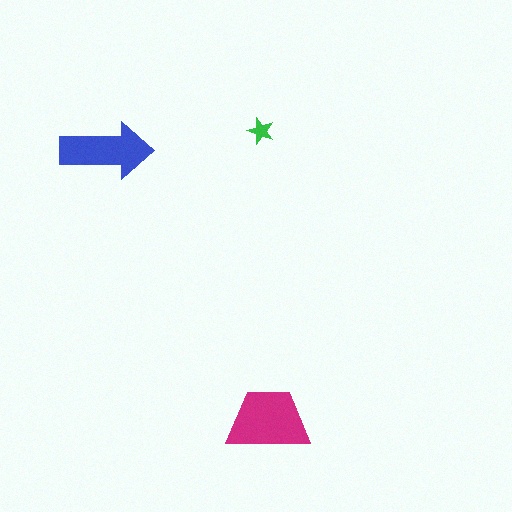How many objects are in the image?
There are 3 objects in the image.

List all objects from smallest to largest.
The green star, the blue arrow, the magenta trapezoid.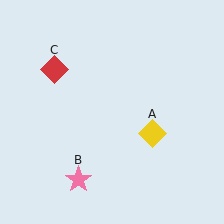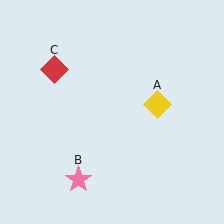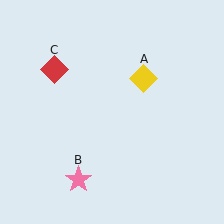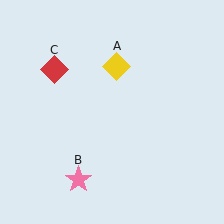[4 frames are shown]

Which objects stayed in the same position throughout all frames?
Pink star (object B) and red diamond (object C) remained stationary.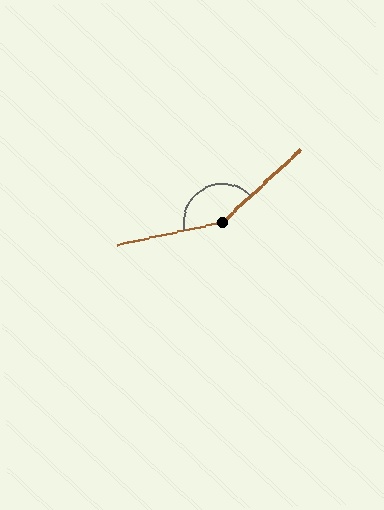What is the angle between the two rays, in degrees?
Approximately 150 degrees.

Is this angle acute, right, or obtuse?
It is obtuse.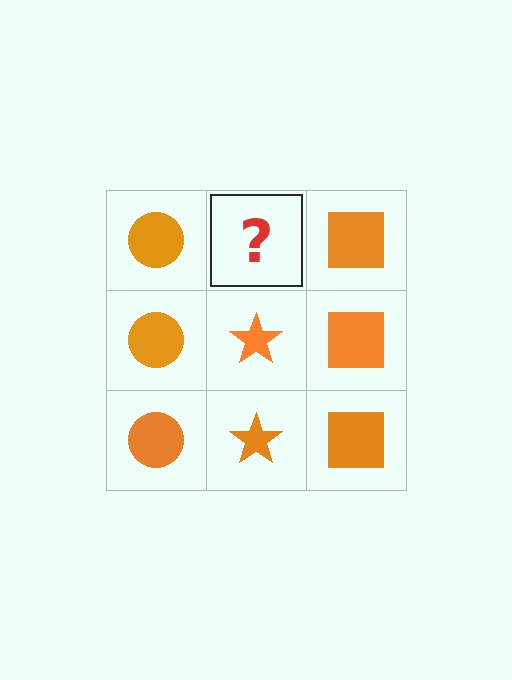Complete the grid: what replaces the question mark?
The question mark should be replaced with an orange star.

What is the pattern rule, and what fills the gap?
The rule is that each column has a consistent shape. The gap should be filled with an orange star.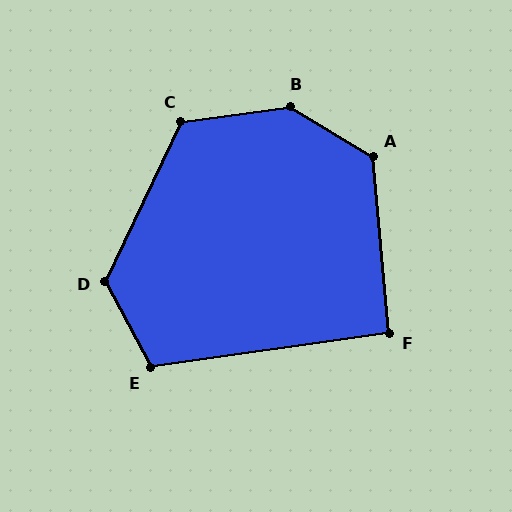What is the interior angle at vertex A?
Approximately 126 degrees (obtuse).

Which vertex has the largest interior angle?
B, at approximately 141 degrees.